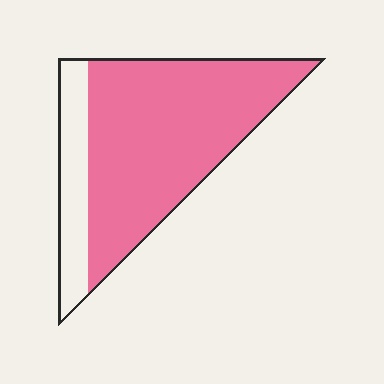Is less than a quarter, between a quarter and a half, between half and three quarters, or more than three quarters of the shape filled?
More than three quarters.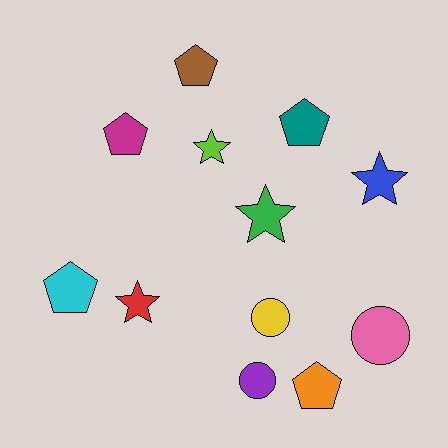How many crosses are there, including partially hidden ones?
There are no crosses.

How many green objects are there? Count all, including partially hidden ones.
There is 1 green object.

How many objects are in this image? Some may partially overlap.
There are 12 objects.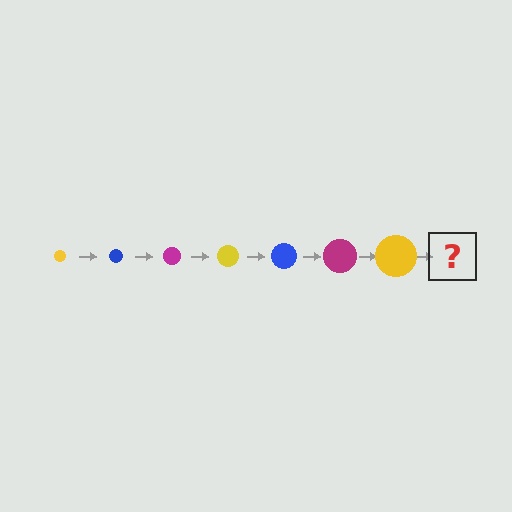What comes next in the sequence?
The next element should be a blue circle, larger than the previous one.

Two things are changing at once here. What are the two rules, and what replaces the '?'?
The two rules are that the circle grows larger each step and the color cycles through yellow, blue, and magenta. The '?' should be a blue circle, larger than the previous one.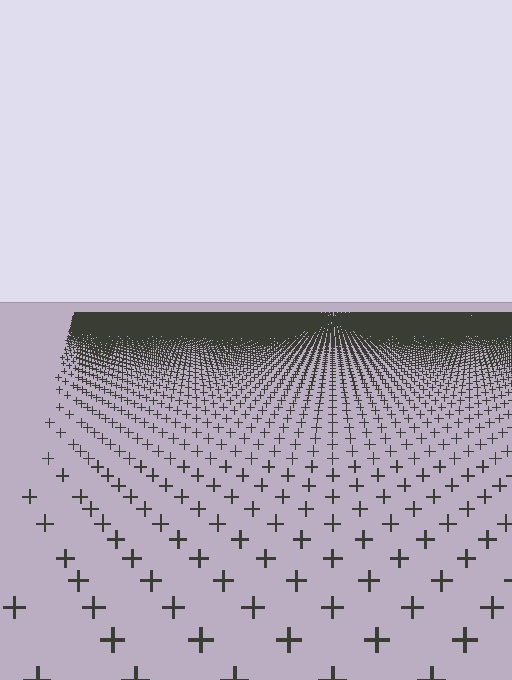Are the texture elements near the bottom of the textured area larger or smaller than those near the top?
Larger. Near the bottom, elements are closer to the viewer and appear at a bigger on-screen size.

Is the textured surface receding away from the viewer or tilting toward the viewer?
The surface is receding away from the viewer. Texture elements get smaller and denser toward the top.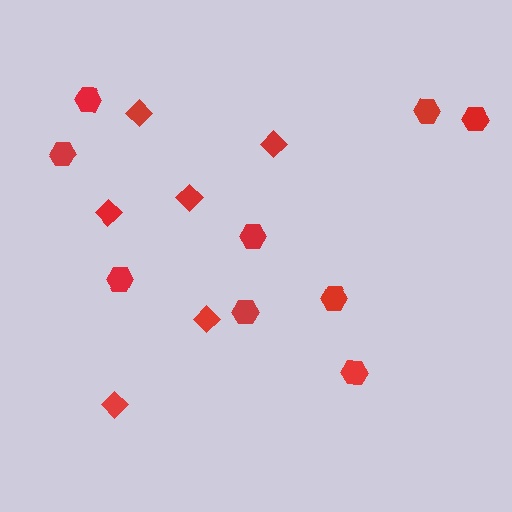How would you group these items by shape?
There are 2 groups: one group of hexagons (9) and one group of diamonds (6).